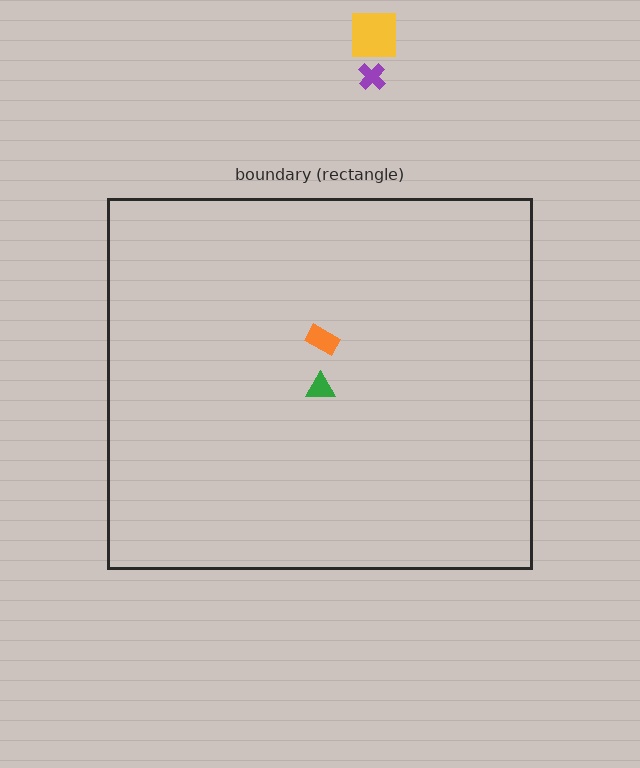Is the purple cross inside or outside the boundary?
Outside.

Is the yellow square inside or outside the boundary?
Outside.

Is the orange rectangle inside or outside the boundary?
Inside.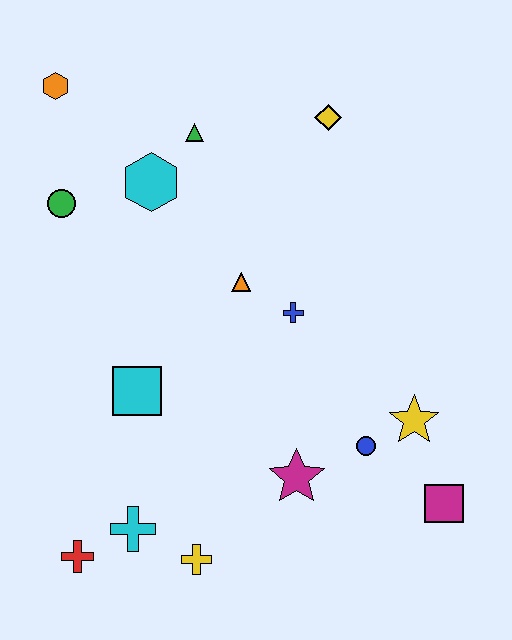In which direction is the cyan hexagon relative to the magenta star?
The cyan hexagon is above the magenta star.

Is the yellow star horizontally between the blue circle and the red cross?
No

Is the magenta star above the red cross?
Yes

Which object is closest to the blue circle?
The yellow star is closest to the blue circle.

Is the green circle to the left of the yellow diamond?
Yes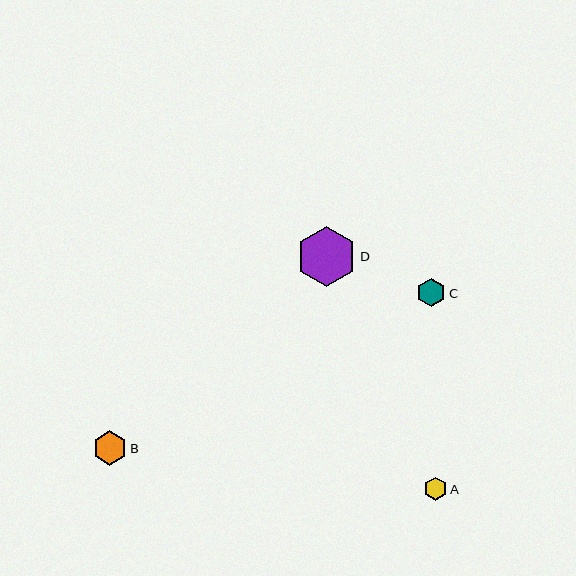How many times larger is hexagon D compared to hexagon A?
Hexagon D is approximately 2.6 times the size of hexagon A.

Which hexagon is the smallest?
Hexagon A is the smallest with a size of approximately 23 pixels.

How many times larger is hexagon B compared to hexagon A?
Hexagon B is approximately 1.5 times the size of hexagon A.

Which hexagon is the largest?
Hexagon D is the largest with a size of approximately 60 pixels.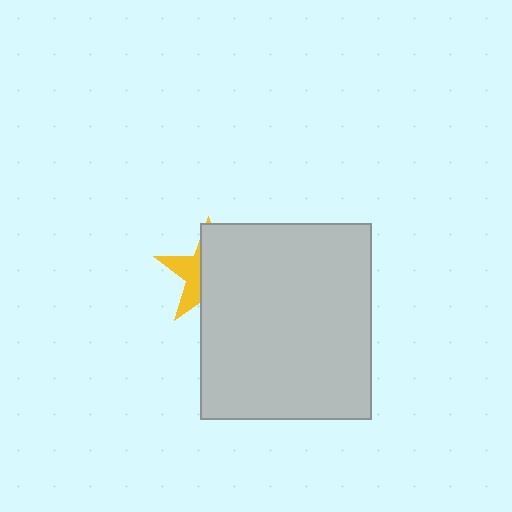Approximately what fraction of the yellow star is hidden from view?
Roughly 65% of the yellow star is hidden behind the light gray rectangle.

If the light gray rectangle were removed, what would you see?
You would see the complete yellow star.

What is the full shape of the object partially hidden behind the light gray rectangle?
The partially hidden object is a yellow star.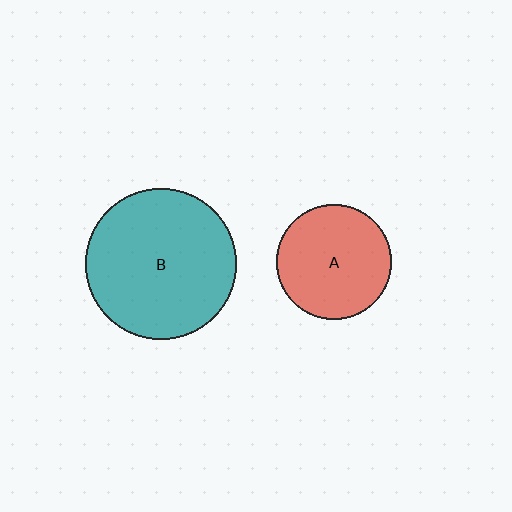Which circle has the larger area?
Circle B (teal).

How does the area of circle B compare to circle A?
Approximately 1.7 times.